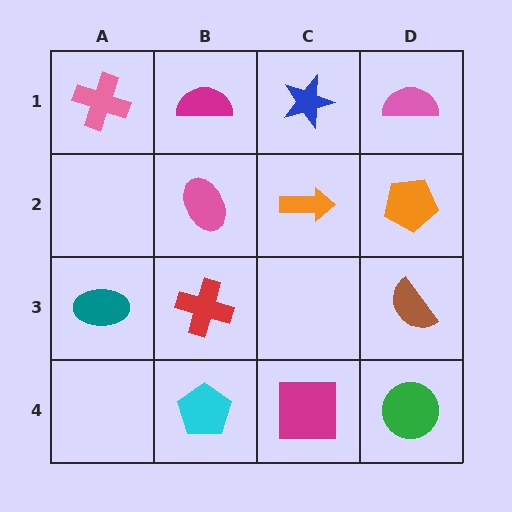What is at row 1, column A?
A pink cross.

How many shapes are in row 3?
3 shapes.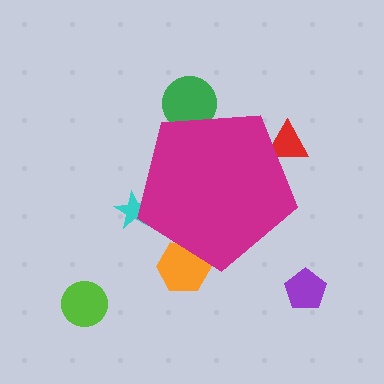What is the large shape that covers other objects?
A magenta pentagon.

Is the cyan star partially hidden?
Yes, the cyan star is partially hidden behind the magenta pentagon.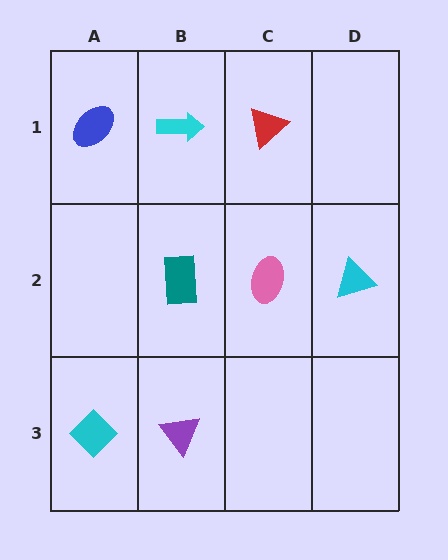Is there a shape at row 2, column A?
No, that cell is empty.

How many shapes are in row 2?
3 shapes.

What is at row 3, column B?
A purple triangle.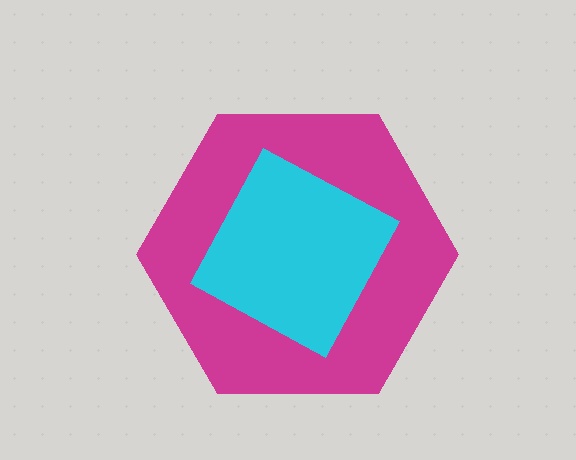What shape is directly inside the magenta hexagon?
The cyan square.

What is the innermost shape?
The cyan square.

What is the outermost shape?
The magenta hexagon.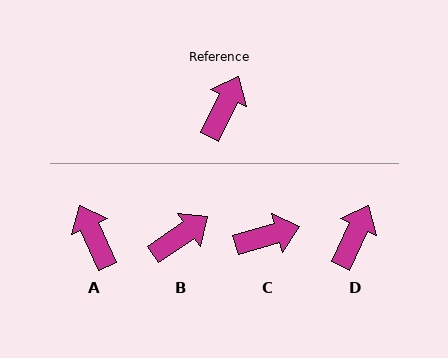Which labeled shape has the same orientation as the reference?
D.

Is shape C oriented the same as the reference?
No, it is off by about 48 degrees.